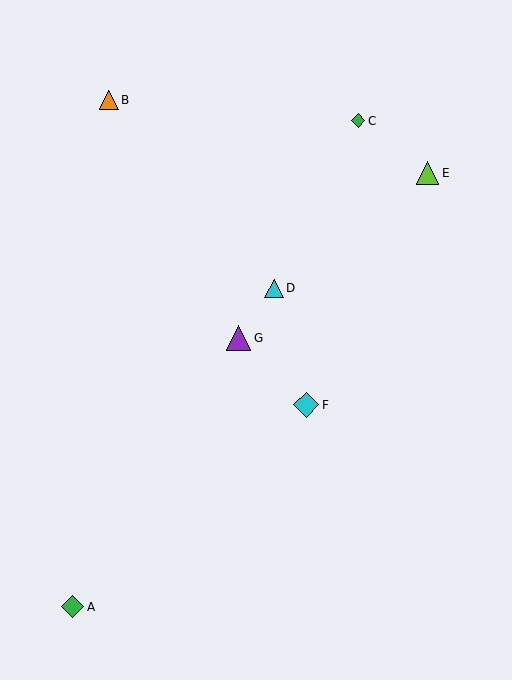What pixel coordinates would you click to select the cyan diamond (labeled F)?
Click at (306, 405) to select the cyan diamond F.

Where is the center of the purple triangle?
The center of the purple triangle is at (238, 338).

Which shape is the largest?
The cyan diamond (labeled F) is the largest.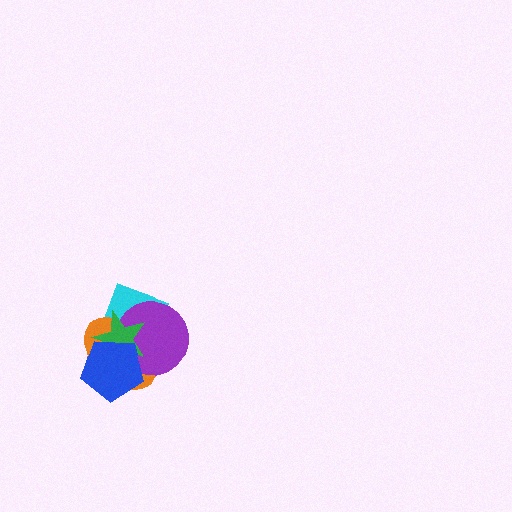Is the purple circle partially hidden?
Yes, it is partially covered by another shape.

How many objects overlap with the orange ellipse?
4 objects overlap with the orange ellipse.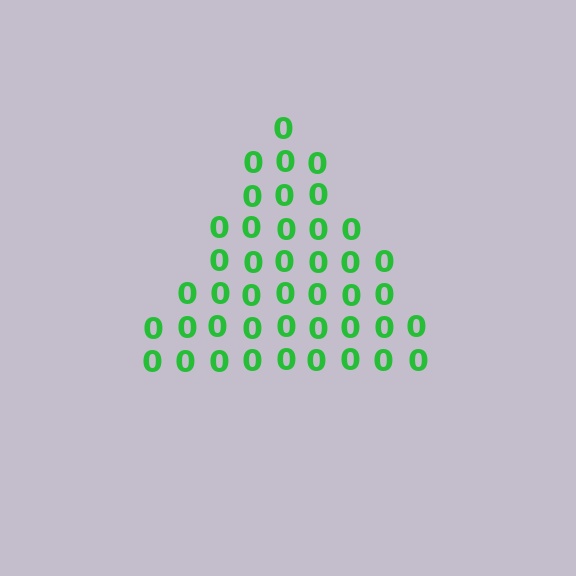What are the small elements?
The small elements are digit 0's.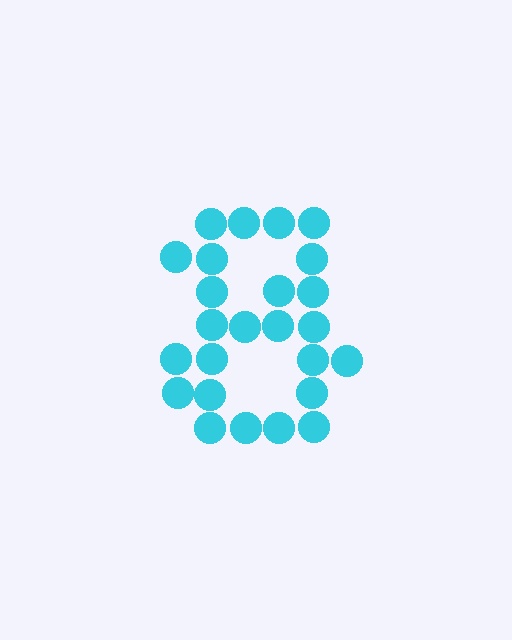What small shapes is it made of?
It is made of small circles.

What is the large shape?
The large shape is the digit 8.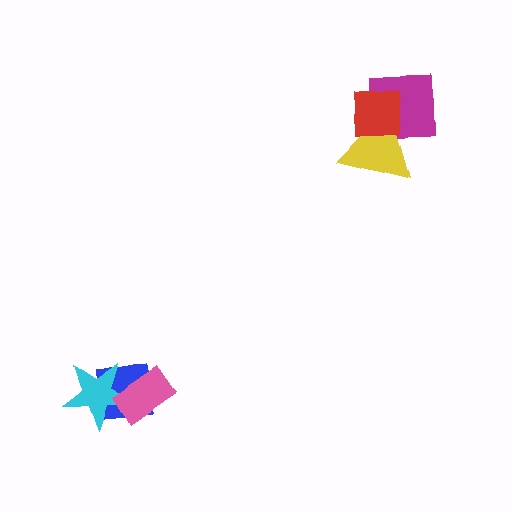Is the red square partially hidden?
No, no other shape covers it.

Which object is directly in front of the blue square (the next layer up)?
The cyan star is directly in front of the blue square.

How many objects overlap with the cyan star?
2 objects overlap with the cyan star.